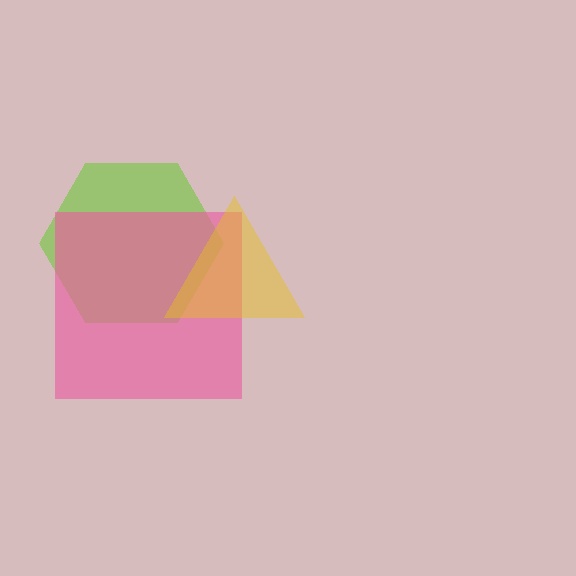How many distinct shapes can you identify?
There are 3 distinct shapes: a lime hexagon, a pink square, a yellow triangle.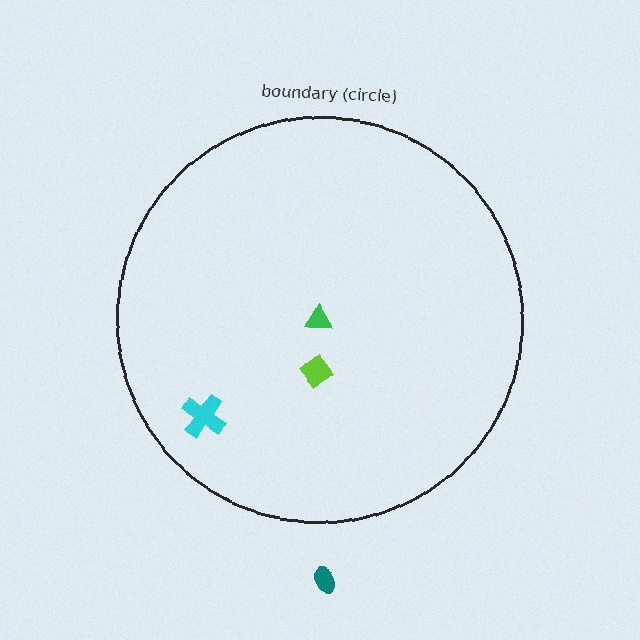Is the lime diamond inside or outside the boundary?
Inside.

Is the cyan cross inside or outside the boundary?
Inside.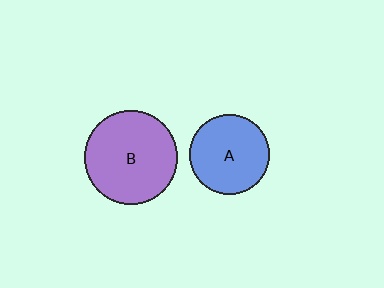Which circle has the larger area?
Circle B (purple).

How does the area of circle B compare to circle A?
Approximately 1.4 times.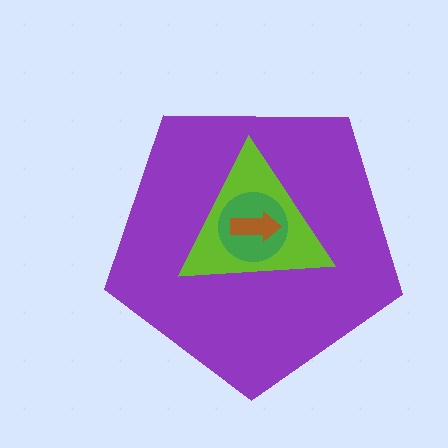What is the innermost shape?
The brown arrow.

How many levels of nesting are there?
4.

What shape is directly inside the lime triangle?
The green circle.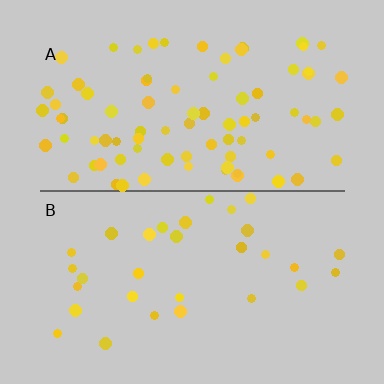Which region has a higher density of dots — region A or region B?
A (the top).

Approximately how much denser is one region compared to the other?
Approximately 2.6× — region A over region B.